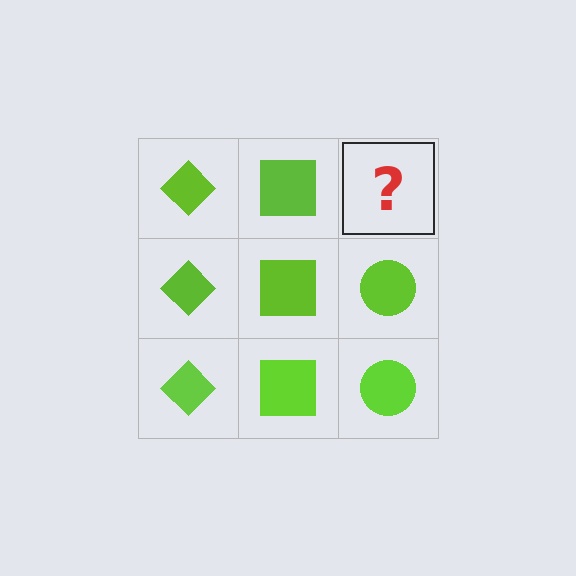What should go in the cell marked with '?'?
The missing cell should contain a lime circle.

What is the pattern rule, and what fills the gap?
The rule is that each column has a consistent shape. The gap should be filled with a lime circle.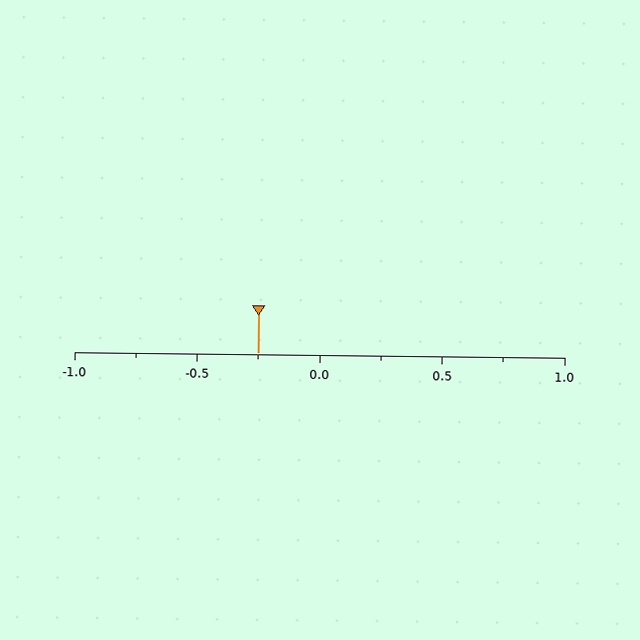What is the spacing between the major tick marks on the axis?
The major ticks are spaced 0.5 apart.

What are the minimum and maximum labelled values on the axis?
The axis runs from -1.0 to 1.0.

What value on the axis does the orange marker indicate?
The marker indicates approximately -0.25.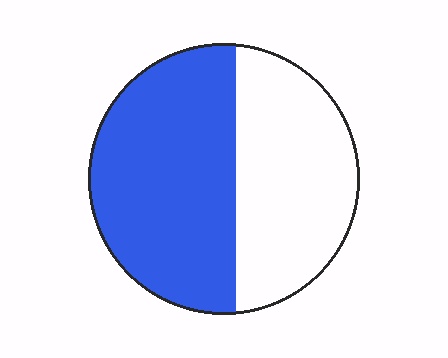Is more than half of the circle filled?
Yes.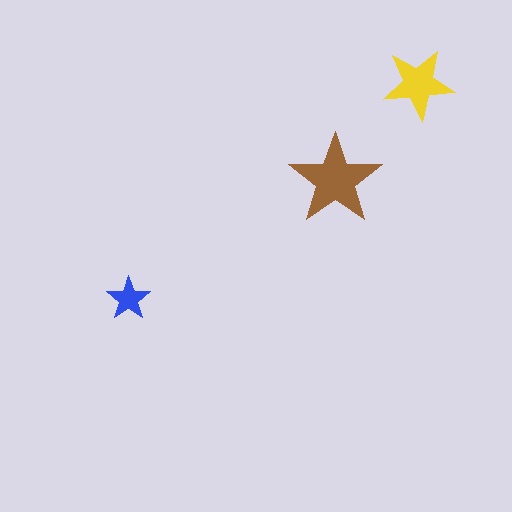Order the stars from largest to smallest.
the brown one, the yellow one, the blue one.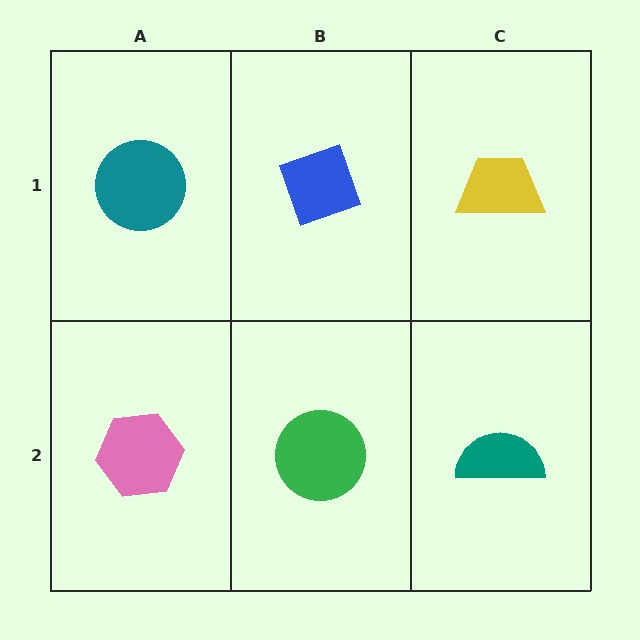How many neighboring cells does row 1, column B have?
3.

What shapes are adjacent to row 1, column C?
A teal semicircle (row 2, column C), a blue diamond (row 1, column B).